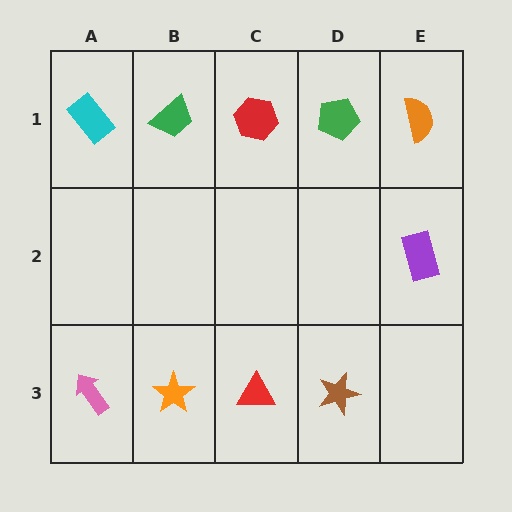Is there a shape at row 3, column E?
No, that cell is empty.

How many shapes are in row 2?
1 shape.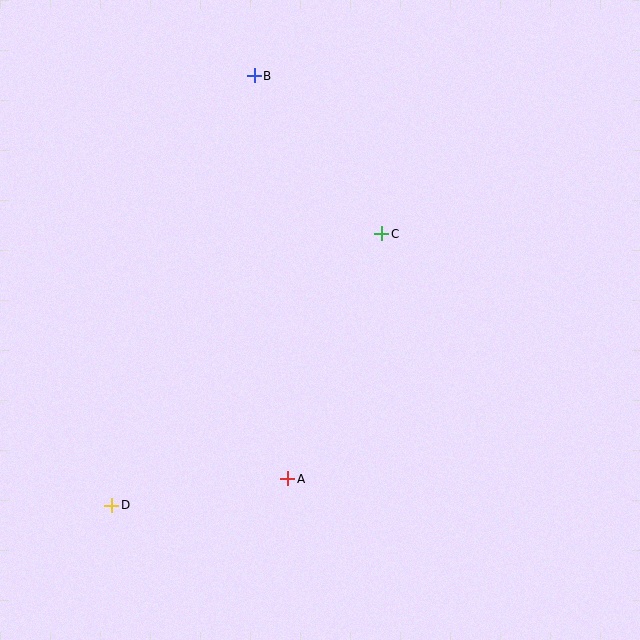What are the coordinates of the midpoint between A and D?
The midpoint between A and D is at (200, 492).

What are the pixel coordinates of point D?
Point D is at (112, 505).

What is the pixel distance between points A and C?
The distance between A and C is 262 pixels.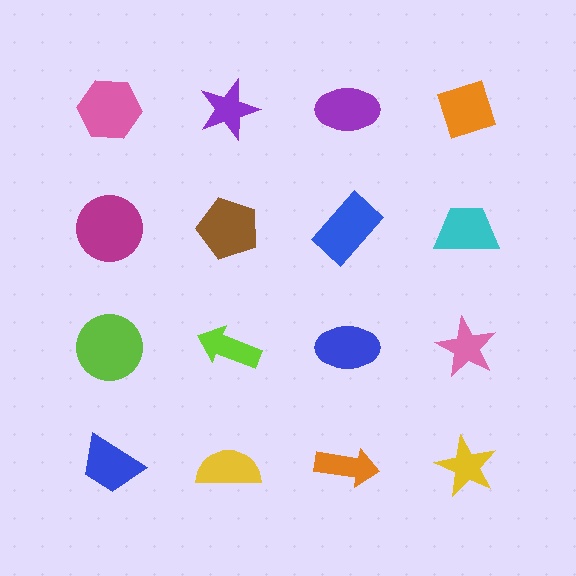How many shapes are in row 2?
4 shapes.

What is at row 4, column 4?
A yellow star.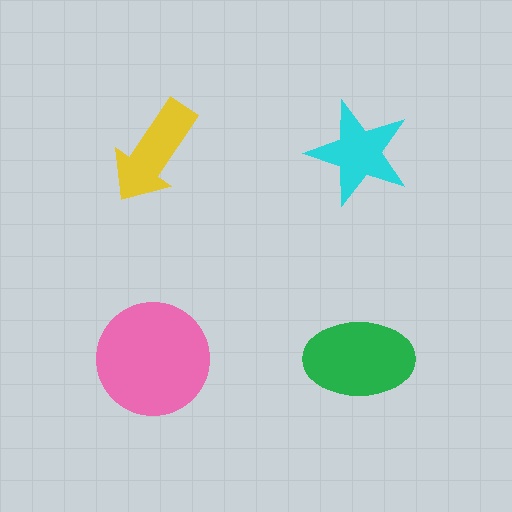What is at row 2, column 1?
A pink circle.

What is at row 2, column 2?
A green ellipse.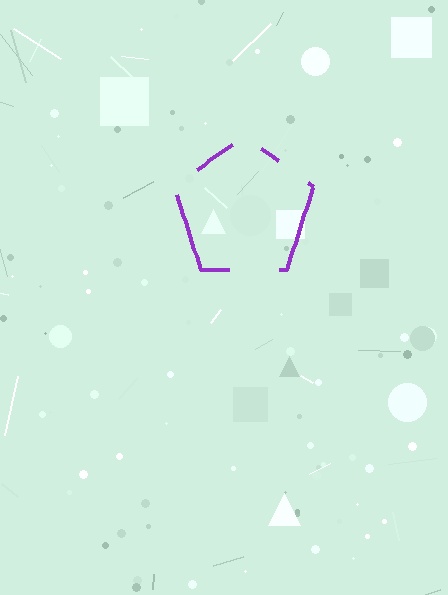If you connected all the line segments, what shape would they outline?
They would outline a pentagon.